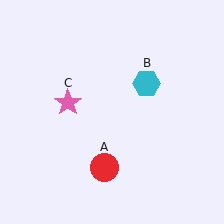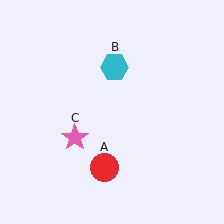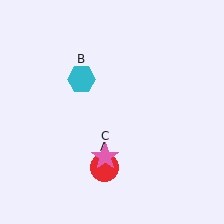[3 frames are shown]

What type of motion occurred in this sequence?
The cyan hexagon (object B), pink star (object C) rotated counterclockwise around the center of the scene.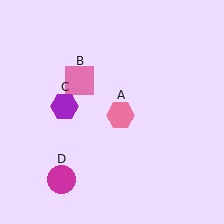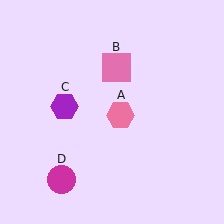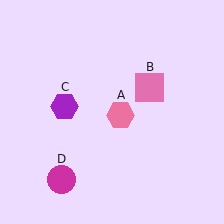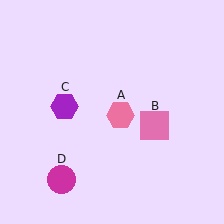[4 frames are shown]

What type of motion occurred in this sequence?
The pink square (object B) rotated clockwise around the center of the scene.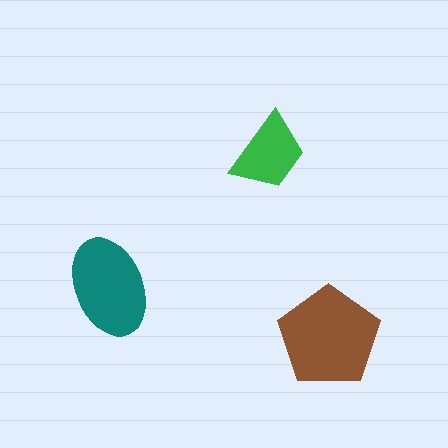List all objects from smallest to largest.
The green trapezoid, the teal ellipse, the brown pentagon.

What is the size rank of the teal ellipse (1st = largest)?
2nd.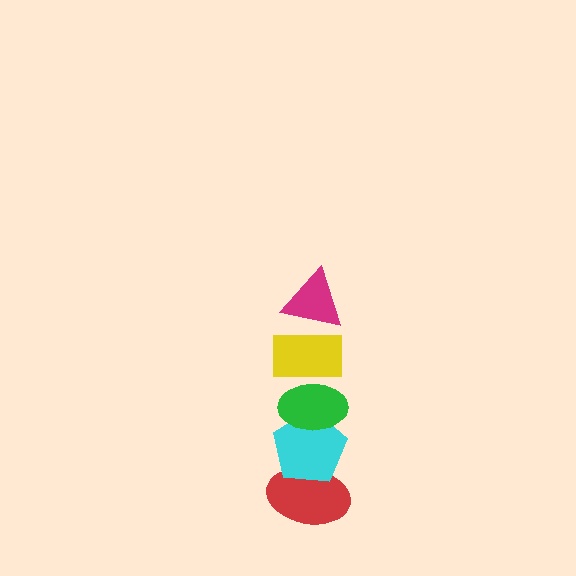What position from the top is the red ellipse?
The red ellipse is 5th from the top.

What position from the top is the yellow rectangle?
The yellow rectangle is 2nd from the top.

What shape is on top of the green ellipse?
The yellow rectangle is on top of the green ellipse.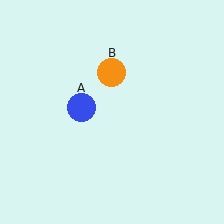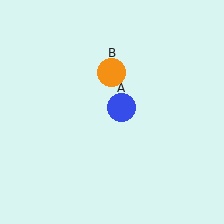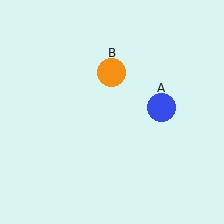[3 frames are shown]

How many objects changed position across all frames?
1 object changed position: blue circle (object A).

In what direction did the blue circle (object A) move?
The blue circle (object A) moved right.